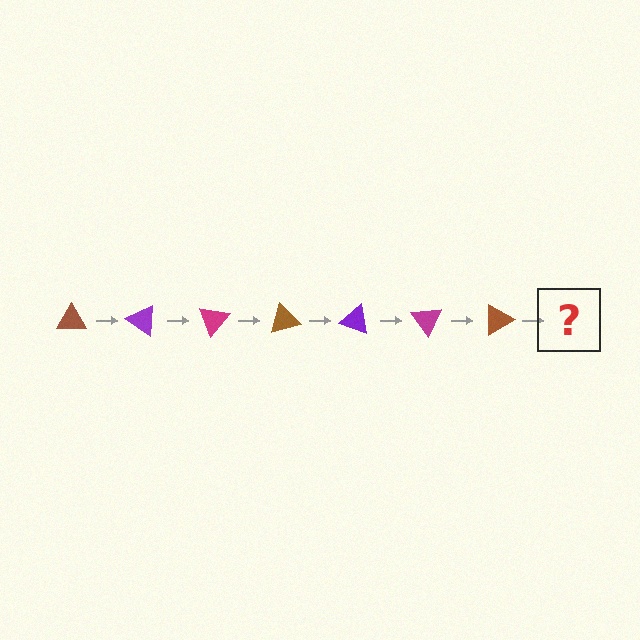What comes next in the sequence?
The next element should be a purple triangle, rotated 245 degrees from the start.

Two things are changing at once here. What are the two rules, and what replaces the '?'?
The two rules are that it rotates 35 degrees each step and the color cycles through brown, purple, and magenta. The '?' should be a purple triangle, rotated 245 degrees from the start.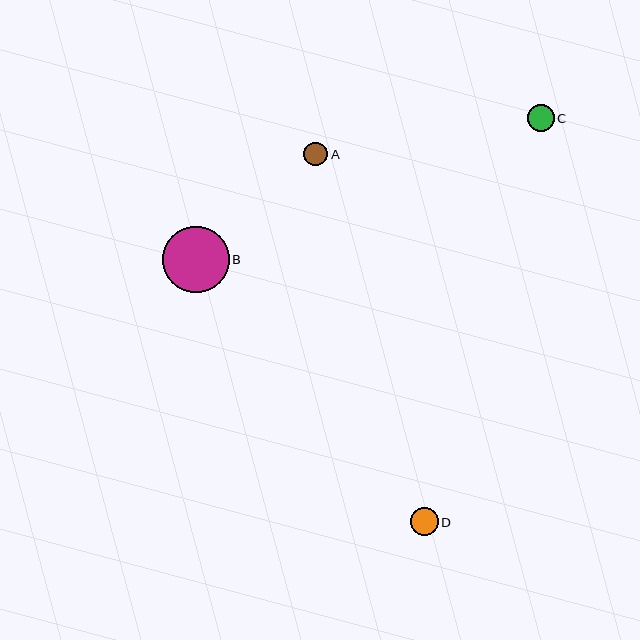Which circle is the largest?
Circle B is the largest with a size of approximately 67 pixels.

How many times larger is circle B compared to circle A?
Circle B is approximately 2.8 times the size of circle A.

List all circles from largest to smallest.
From largest to smallest: B, D, C, A.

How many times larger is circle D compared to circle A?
Circle D is approximately 1.2 times the size of circle A.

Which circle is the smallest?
Circle A is the smallest with a size of approximately 24 pixels.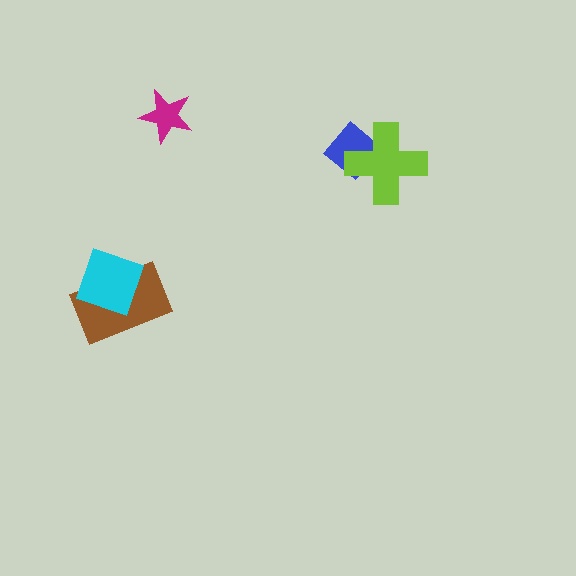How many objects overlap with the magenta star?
0 objects overlap with the magenta star.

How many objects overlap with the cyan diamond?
1 object overlaps with the cyan diamond.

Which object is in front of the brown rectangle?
The cyan diamond is in front of the brown rectangle.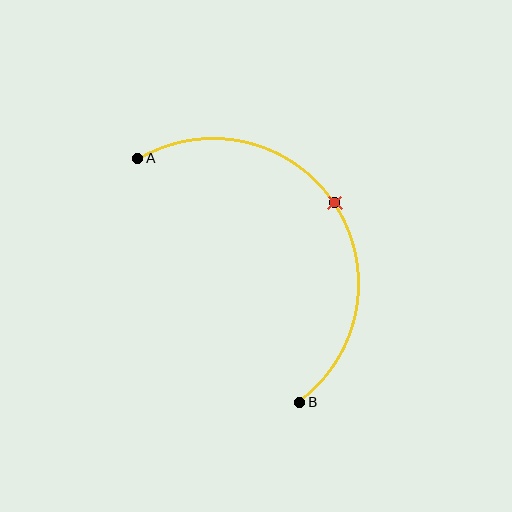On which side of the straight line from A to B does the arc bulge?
The arc bulges to the right of the straight line connecting A and B.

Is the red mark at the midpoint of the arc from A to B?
Yes. The red mark lies on the arc at equal arc-length from both A and B — it is the arc midpoint.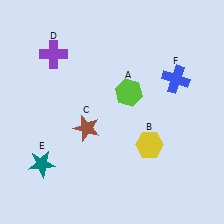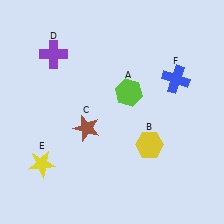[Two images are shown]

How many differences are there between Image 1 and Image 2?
There is 1 difference between the two images.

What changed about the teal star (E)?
In Image 1, E is teal. In Image 2, it changed to yellow.